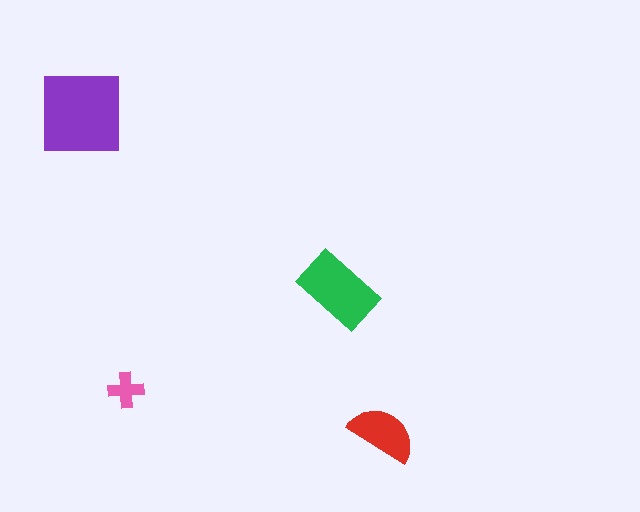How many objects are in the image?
There are 4 objects in the image.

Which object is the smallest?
The pink cross.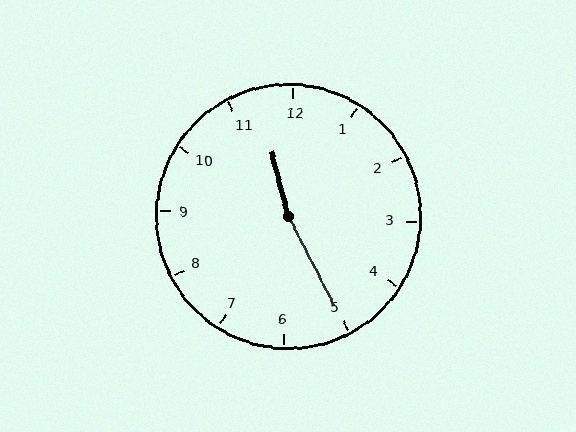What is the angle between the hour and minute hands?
Approximately 168 degrees.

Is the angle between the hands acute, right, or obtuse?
It is obtuse.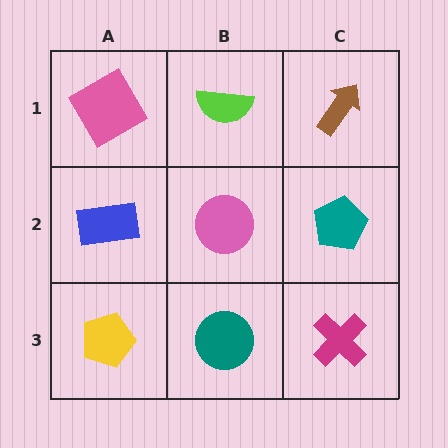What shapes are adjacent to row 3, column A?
A blue rectangle (row 2, column A), a teal circle (row 3, column B).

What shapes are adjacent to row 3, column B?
A pink circle (row 2, column B), a yellow pentagon (row 3, column A), a magenta cross (row 3, column C).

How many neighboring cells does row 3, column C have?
2.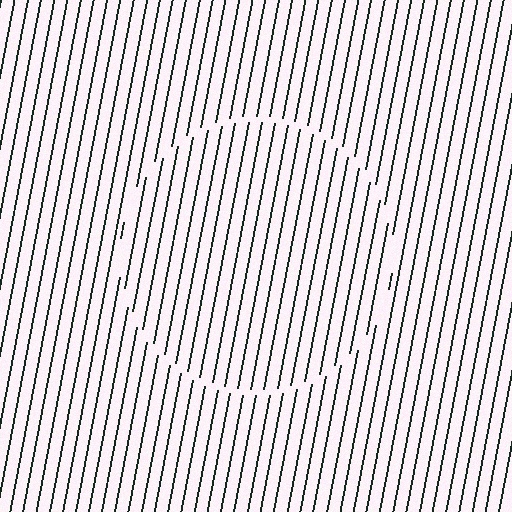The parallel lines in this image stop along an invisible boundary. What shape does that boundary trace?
An illusory circle. The interior of the shape contains the same grating, shifted by half a period — the contour is defined by the phase discontinuity where line-ends from the inner and outer gratings abut.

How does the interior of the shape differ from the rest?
The interior of the shape contains the same grating, shifted by half a period — the contour is defined by the phase discontinuity where line-ends from the inner and outer gratings abut.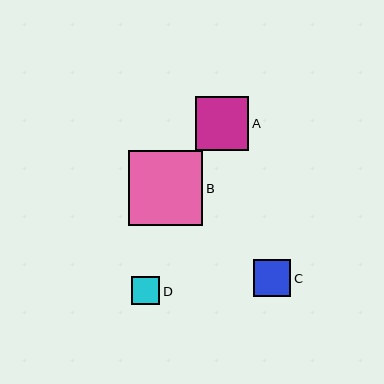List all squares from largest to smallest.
From largest to smallest: B, A, C, D.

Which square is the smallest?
Square D is the smallest with a size of approximately 28 pixels.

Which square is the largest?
Square B is the largest with a size of approximately 74 pixels.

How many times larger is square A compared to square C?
Square A is approximately 1.4 times the size of square C.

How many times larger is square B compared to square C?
Square B is approximately 2.0 times the size of square C.